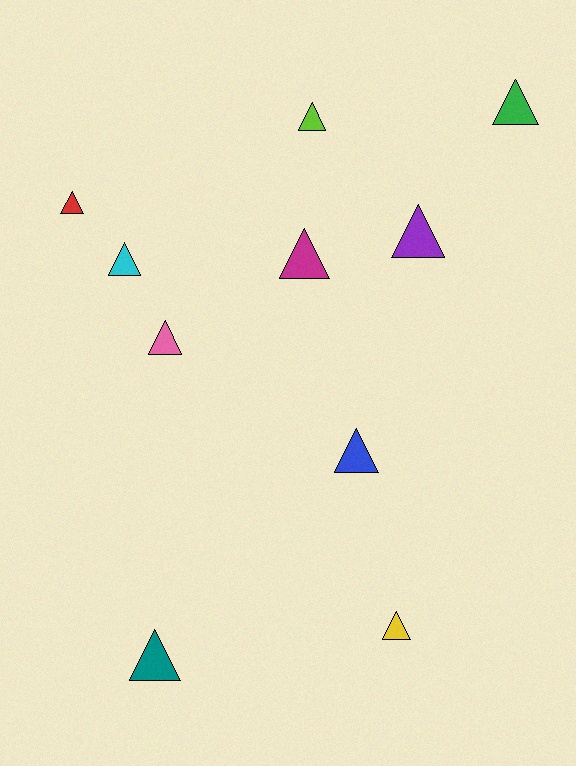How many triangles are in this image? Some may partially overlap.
There are 10 triangles.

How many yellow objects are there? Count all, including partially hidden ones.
There is 1 yellow object.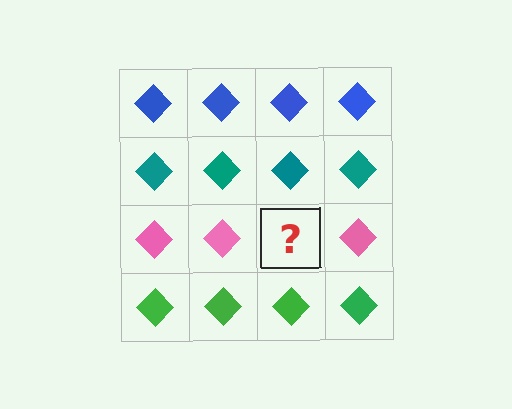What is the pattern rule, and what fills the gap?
The rule is that each row has a consistent color. The gap should be filled with a pink diamond.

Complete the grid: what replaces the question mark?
The question mark should be replaced with a pink diamond.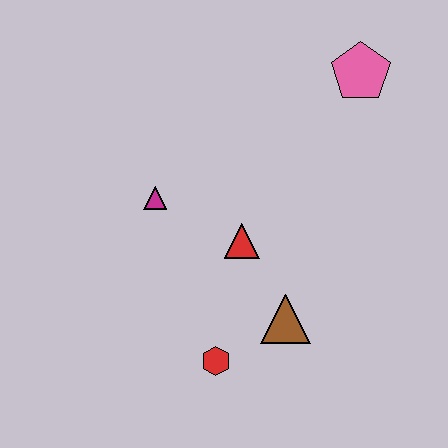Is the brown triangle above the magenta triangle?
No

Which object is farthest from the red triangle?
The pink pentagon is farthest from the red triangle.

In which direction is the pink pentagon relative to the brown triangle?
The pink pentagon is above the brown triangle.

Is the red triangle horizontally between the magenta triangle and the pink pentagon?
Yes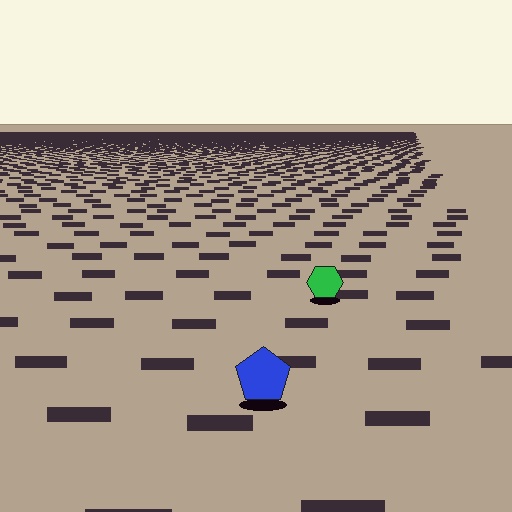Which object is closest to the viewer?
The blue pentagon is closest. The texture marks near it are larger and more spread out.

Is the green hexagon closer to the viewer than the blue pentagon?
No. The blue pentagon is closer — you can tell from the texture gradient: the ground texture is coarser near it.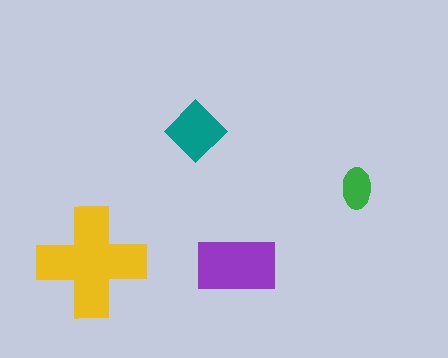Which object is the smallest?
The green ellipse.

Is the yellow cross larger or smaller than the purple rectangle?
Larger.